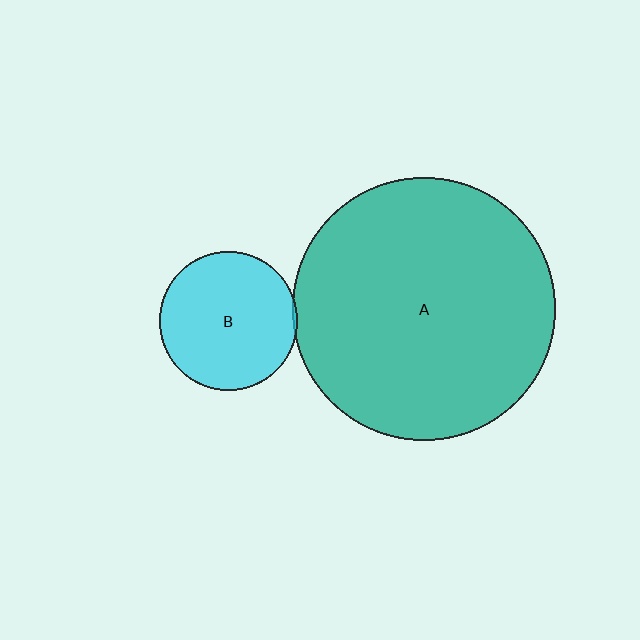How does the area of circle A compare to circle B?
Approximately 3.6 times.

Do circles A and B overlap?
Yes.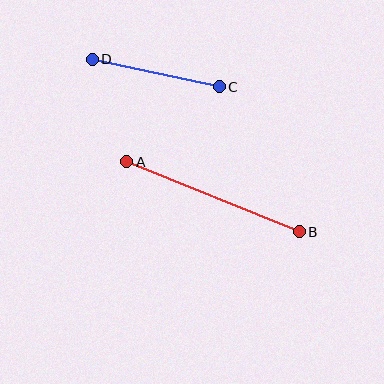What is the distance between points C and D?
The distance is approximately 130 pixels.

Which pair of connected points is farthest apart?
Points A and B are farthest apart.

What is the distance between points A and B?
The distance is approximately 186 pixels.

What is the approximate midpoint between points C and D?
The midpoint is at approximately (156, 73) pixels.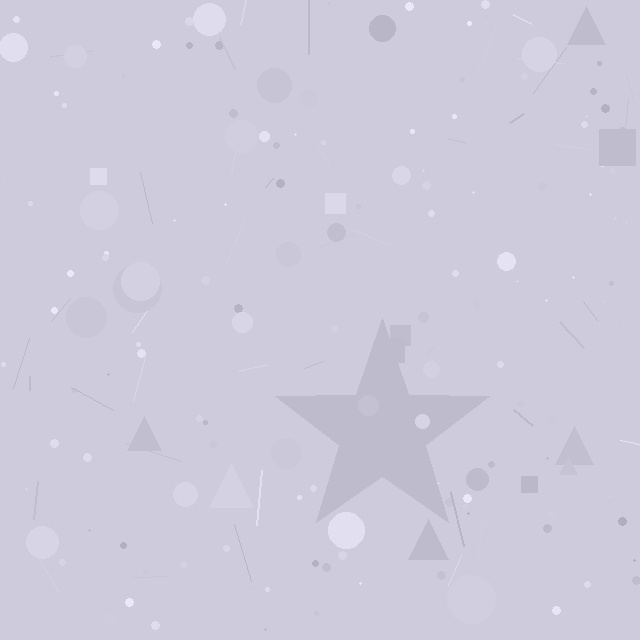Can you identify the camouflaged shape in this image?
The camouflaged shape is a star.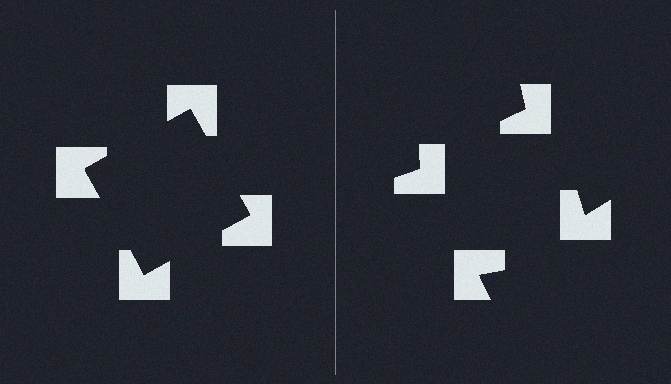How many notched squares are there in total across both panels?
8 — 4 on each side.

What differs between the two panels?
The notched squares are positioned identically on both sides; only the wedge orientations differ. On the left they align to a square; on the right they are misaligned.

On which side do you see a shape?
An illusory square appears on the left side. On the right side the wedge cuts are rotated, so no coherent shape forms.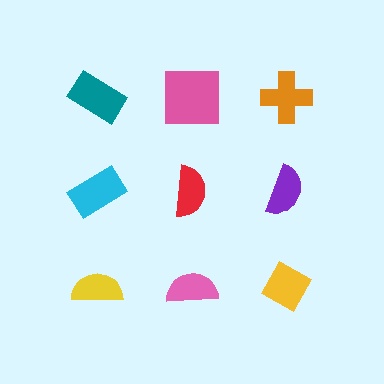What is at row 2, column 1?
A cyan rectangle.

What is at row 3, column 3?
A yellow diamond.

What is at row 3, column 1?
A yellow semicircle.